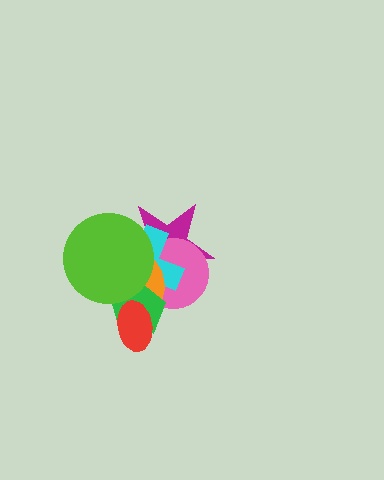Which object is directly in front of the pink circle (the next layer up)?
The cyan cross is directly in front of the pink circle.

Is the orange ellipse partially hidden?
Yes, it is partially covered by another shape.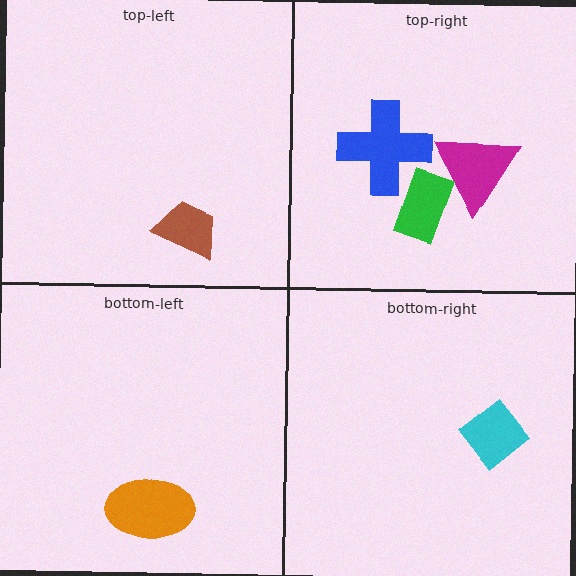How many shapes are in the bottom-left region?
1.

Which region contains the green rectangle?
The top-right region.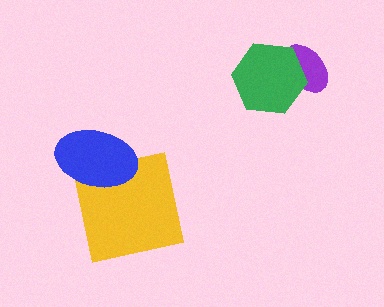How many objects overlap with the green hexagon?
1 object overlaps with the green hexagon.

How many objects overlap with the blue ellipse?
1 object overlaps with the blue ellipse.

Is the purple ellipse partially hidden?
Yes, it is partially covered by another shape.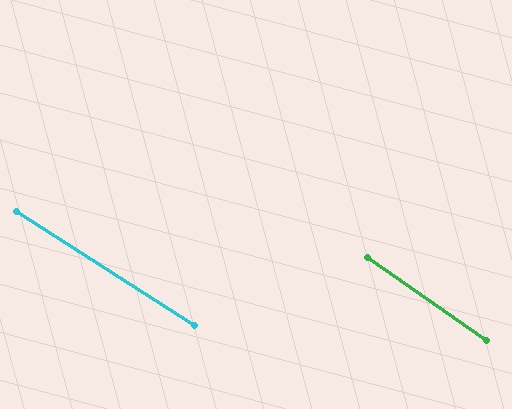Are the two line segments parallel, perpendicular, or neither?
Parallel — their directions differ by only 2.0°.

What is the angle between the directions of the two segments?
Approximately 2 degrees.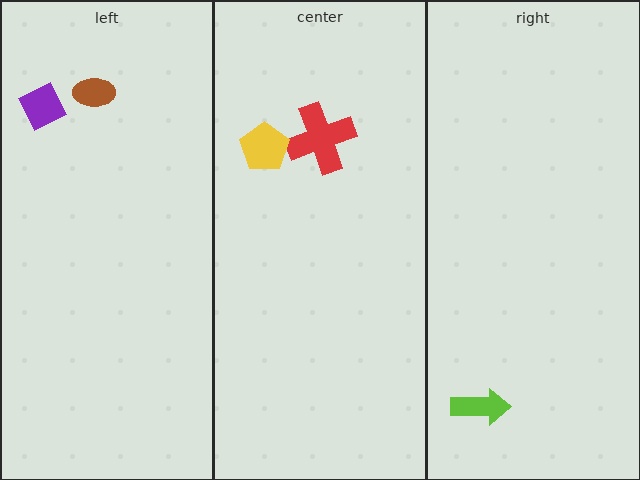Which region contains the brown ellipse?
The left region.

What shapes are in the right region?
The lime arrow.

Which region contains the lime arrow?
The right region.